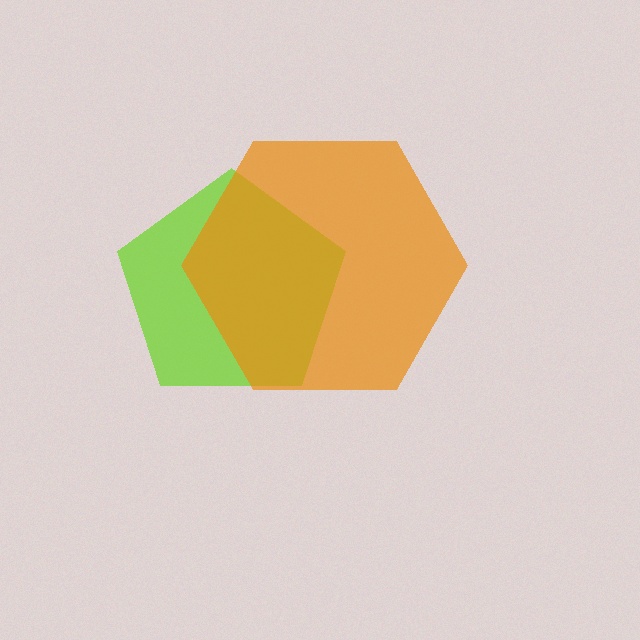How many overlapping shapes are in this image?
There are 2 overlapping shapes in the image.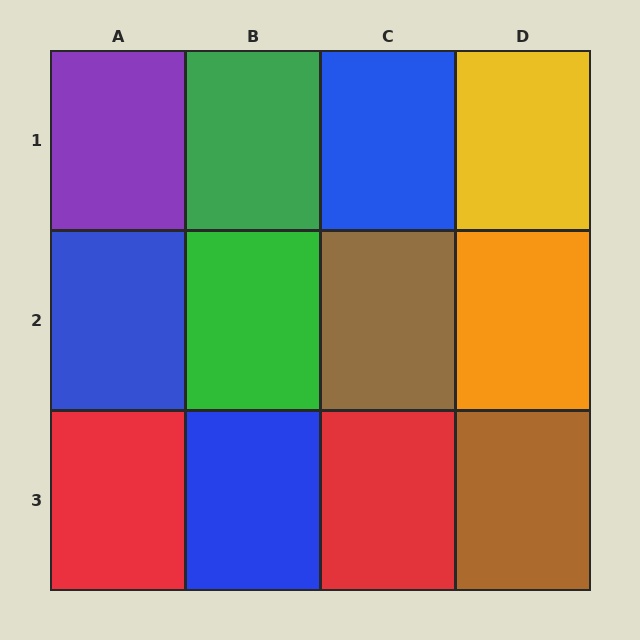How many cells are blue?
3 cells are blue.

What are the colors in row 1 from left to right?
Purple, green, blue, yellow.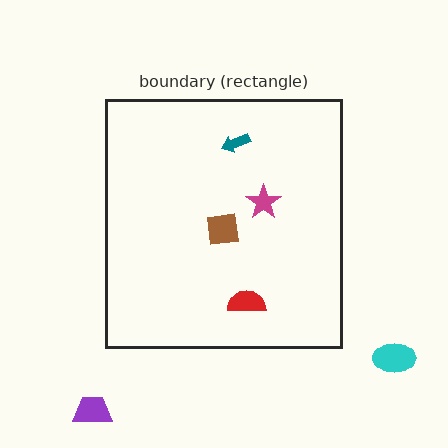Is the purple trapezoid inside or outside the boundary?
Outside.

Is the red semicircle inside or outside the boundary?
Inside.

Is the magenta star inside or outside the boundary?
Inside.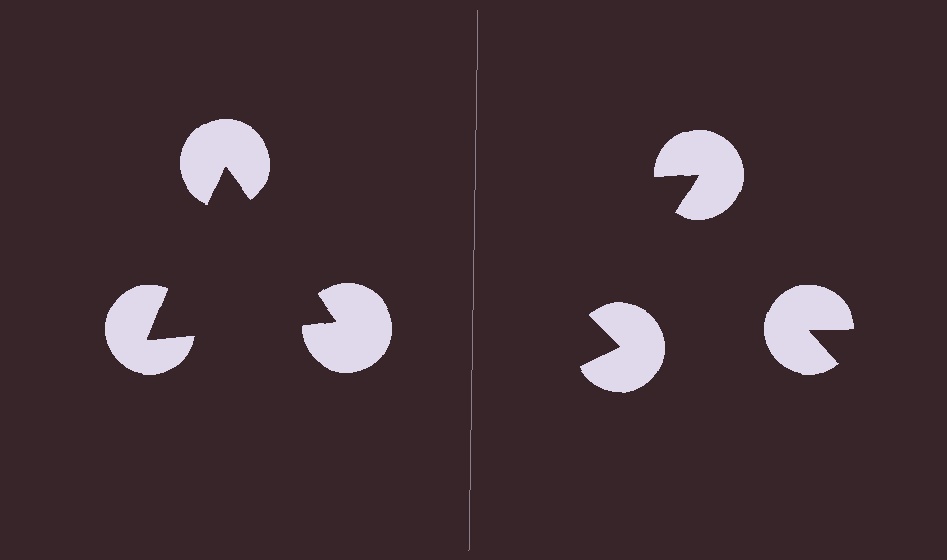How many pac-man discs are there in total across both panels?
6 — 3 on each side.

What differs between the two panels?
The pac-man discs are positioned identically on both sides; only the wedge orientations differ. On the left they align to a triangle; on the right they are misaligned.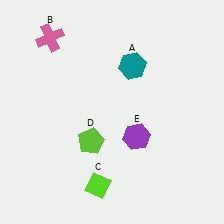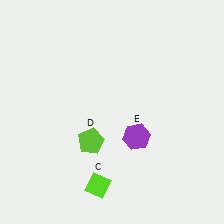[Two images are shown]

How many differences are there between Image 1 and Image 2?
There are 2 differences between the two images.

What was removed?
The pink cross (B), the teal hexagon (A) were removed in Image 2.